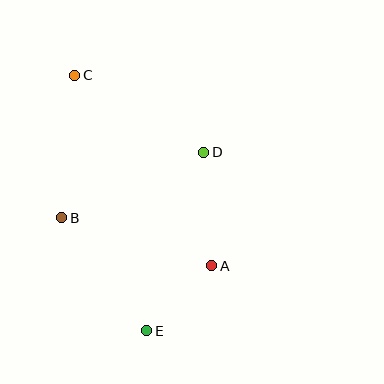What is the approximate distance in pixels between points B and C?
The distance between B and C is approximately 143 pixels.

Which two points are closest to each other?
Points A and E are closest to each other.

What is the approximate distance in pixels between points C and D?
The distance between C and D is approximately 150 pixels.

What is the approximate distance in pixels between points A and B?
The distance between A and B is approximately 157 pixels.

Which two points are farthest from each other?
Points C and E are farthest from each other.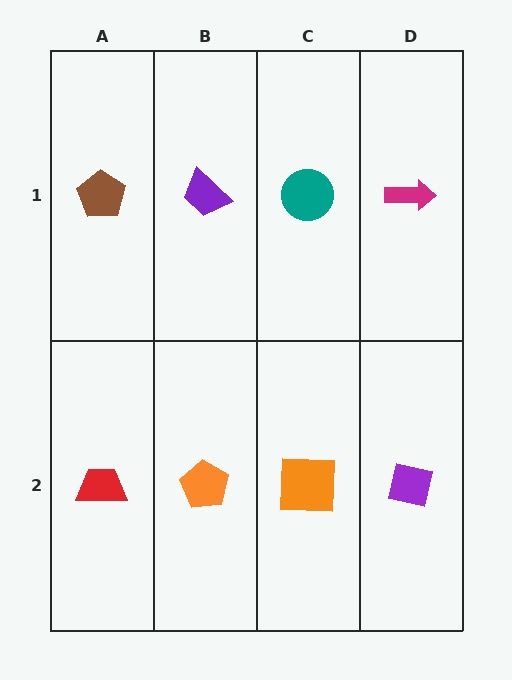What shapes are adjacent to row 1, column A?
A red trapezoid (row 2, column A), a purple trapezoid (row 1, column B).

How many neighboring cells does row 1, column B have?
3.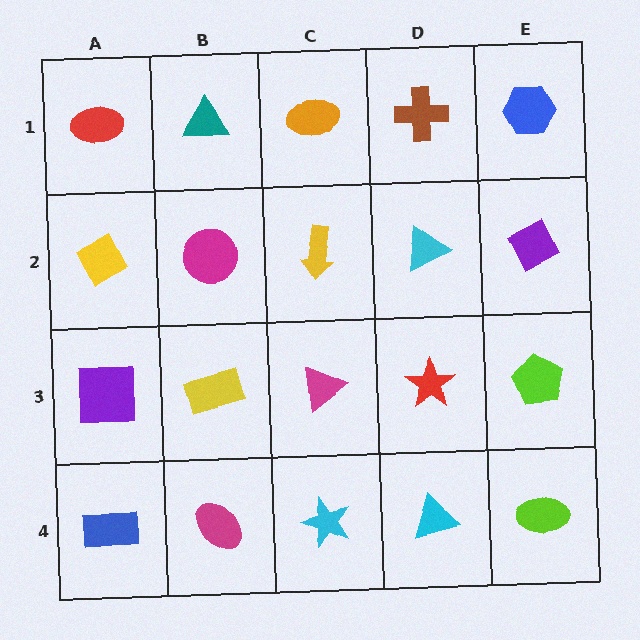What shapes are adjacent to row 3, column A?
A yellow diamond (row 2, column A), a blue rectangle (row 4, column A), a yellow rectangle (row 3, column B).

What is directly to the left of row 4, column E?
A cyan triangle.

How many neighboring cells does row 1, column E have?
2.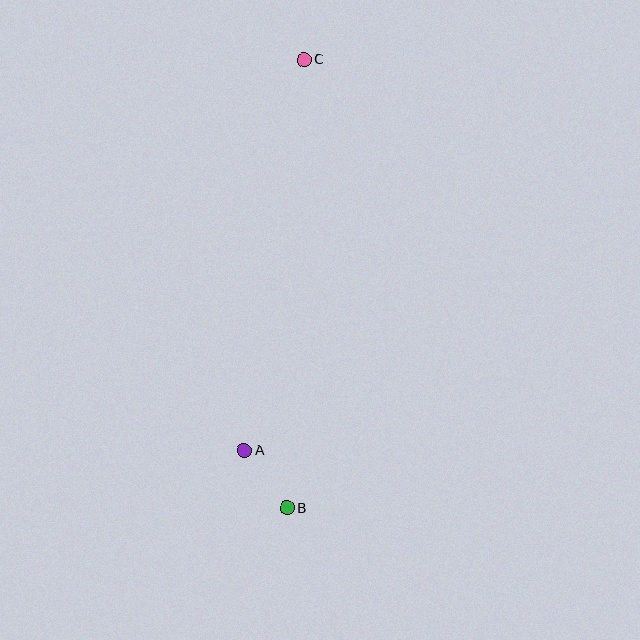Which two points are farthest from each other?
Points B and C are farthest from each other.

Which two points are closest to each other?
Points A and B are closest to each other.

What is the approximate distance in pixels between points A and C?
The distance between A and C is approximately 395 pixels.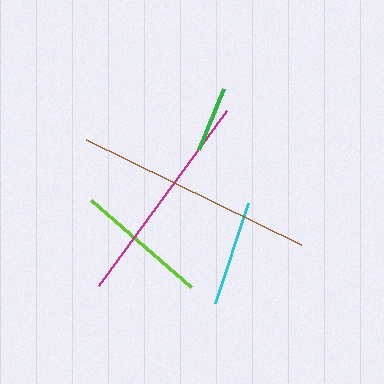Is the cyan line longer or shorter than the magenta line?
The magenta line is longer than the cyan line.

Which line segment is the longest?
The brown line is the longest at approximately 239 pixels.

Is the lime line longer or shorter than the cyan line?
The lime line is longer than the cyan line.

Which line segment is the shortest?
The green line is the shortest at approximately 66 pixels.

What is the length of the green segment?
The green segment is approximately 66 pixels long.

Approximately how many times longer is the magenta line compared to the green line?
The magenta line is approximately 3.3 times the length of the green line.